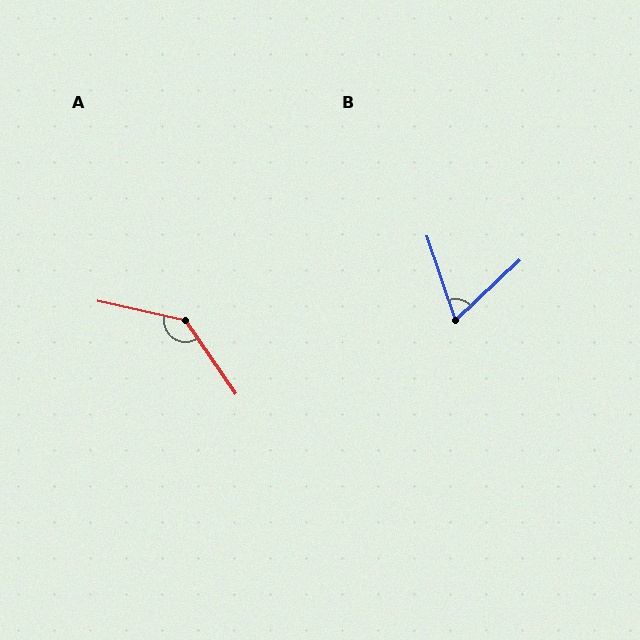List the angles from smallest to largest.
B (66°), A (137°).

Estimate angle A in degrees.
Approximately 137 degrees.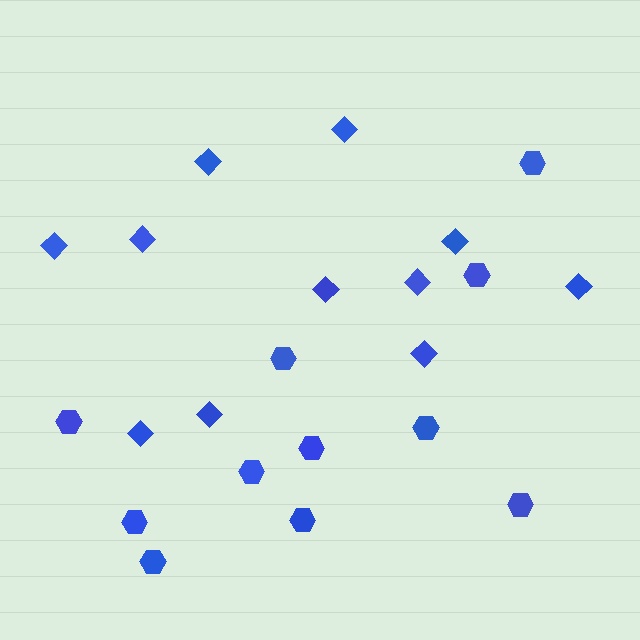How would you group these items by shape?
There are 2 groups: one group of hexagons (11) and one group of diamonds (11).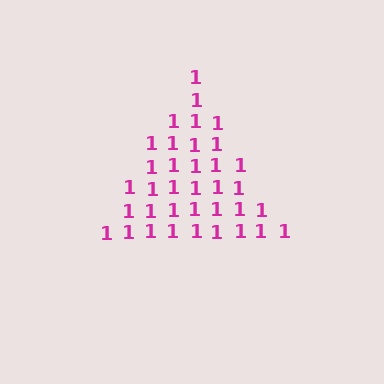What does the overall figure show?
The overall figure shows a triangle.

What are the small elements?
The small elements are digit 1's.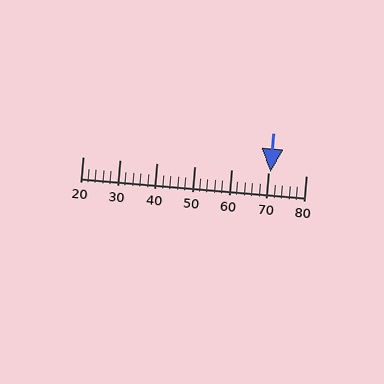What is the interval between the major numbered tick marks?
The major tick marks are spaced 10 units apart.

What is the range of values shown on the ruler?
The ruler shows values from 20 to 80.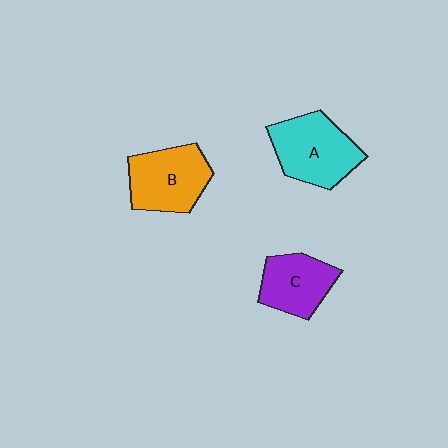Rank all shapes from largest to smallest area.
From largest to smallest: A (cyan), B (orange), C (purple).